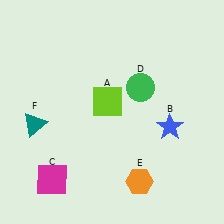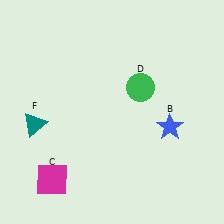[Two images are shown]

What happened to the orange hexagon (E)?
The orange hexagon (E) was removed in Image 2. It was in the bottom-right area of Image 1.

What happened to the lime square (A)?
The lime square (A) was removed in Image 2. It was in the top-left area of Image 1.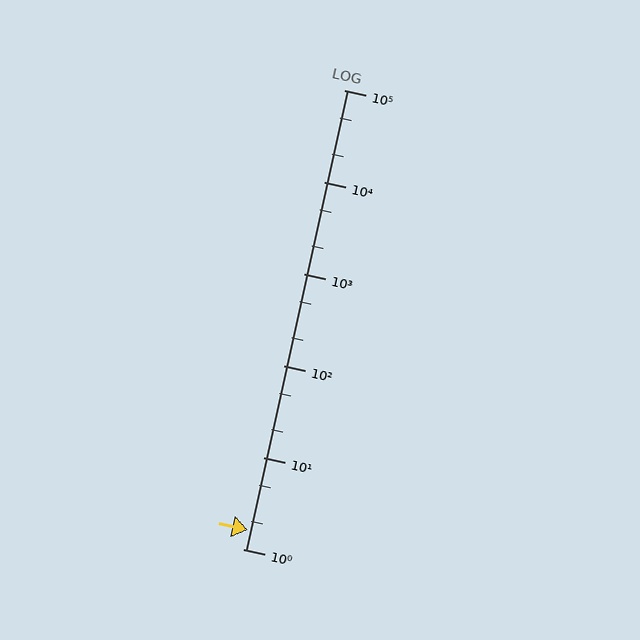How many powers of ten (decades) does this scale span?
The scale spans 5 decades, from 1 to 100000.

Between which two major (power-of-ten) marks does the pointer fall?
The pointer is between 1 and 10.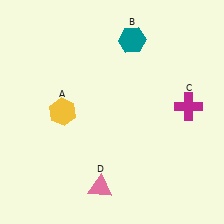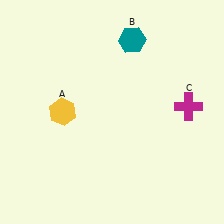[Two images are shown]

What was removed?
The pink triangle (D) was removed in Image 2.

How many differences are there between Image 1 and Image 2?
There is 1 difference between the two images.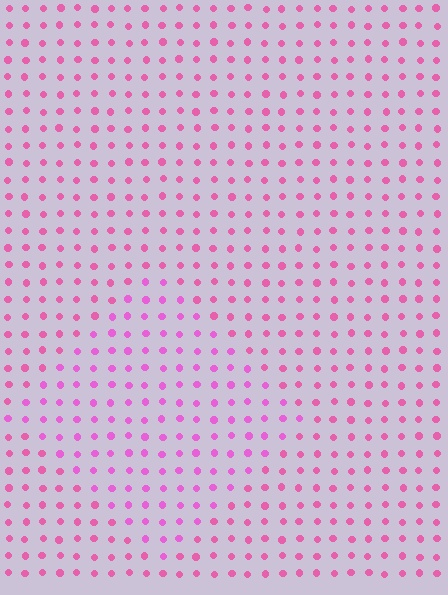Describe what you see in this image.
The image is filled with small pink elements in a uniform arrangement. A diamond-shaped region is visible where the elements are tinted to a slightly different hue, forming a subtle color boundary.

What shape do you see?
I see a diamond.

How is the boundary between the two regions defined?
The boundary is defined purely by a slight shift in hue (about 20 degrees). Spacing, size, and orientation are identical on both sides.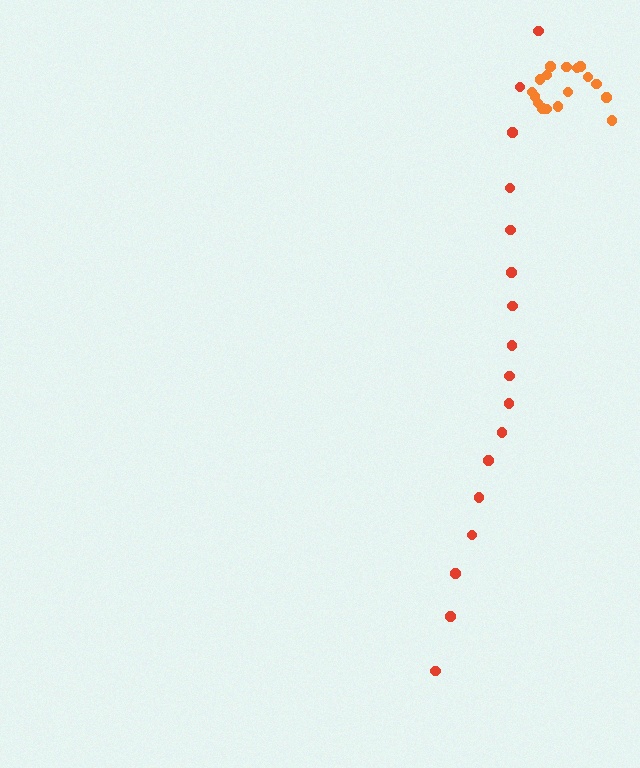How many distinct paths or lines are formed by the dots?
There are 2 distinct paths.